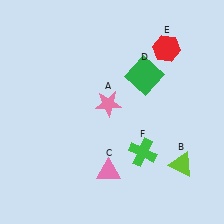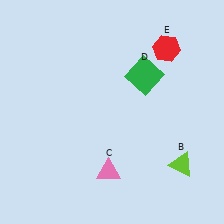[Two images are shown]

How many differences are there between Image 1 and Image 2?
There are 2 differences between the two images.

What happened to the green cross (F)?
The green cross (F) was removed in Image 2. It was in the bottom-right area of Image 1.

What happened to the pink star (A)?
The pink star (A) was removed in Image 2. It was in the top-left area of Image 1.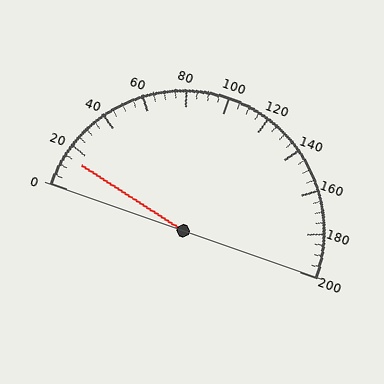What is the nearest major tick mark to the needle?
The nearest major tick mark is 20.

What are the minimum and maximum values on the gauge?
The gauge ranges from 0 to 200.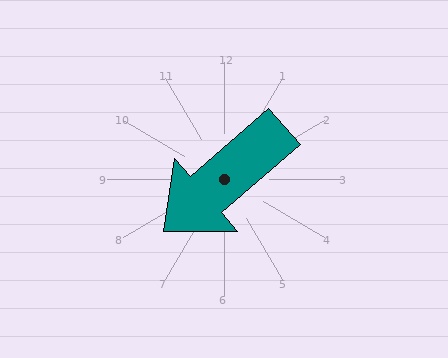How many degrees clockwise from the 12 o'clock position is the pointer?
Approximately 229 degrees.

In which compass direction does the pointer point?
Southwest.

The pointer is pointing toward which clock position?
Roughly 8 o'clock.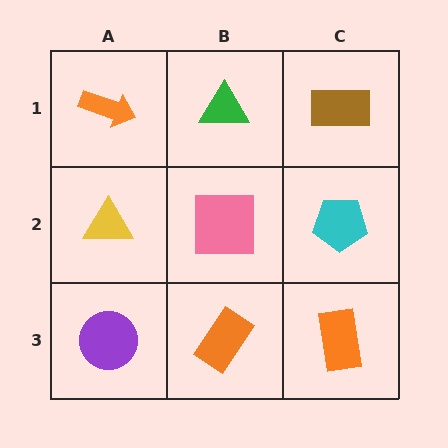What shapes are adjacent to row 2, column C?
A brown rectangle (row 1, column C), an orange rectangle (row 3, column C), a pink square (row 2, column B).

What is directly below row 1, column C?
A cyan pentagon.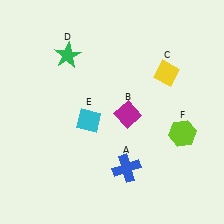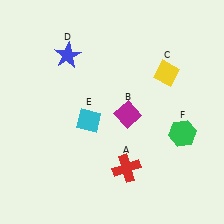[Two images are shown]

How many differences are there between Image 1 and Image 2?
There are 3 differences between the two images.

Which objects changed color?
A changed from blue to red. D changed from green to blue. F changed from lime to green.